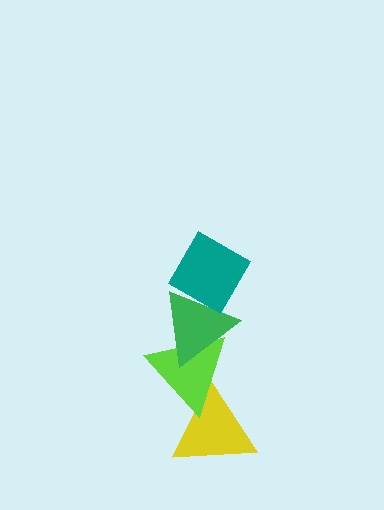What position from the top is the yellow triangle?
The yellow triangle is 4th from the top.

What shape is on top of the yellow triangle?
The lime triangle is on top of the yellow triangle.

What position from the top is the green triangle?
The green triangle is 2nd from the top.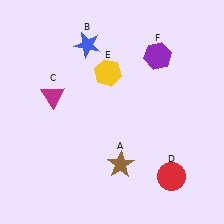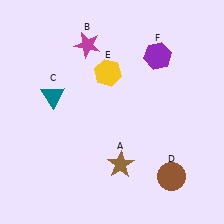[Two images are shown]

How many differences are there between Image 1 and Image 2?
There are 3 differences between the two images.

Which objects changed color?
B changed from blue to magenta. C changed from magenta to teal. D changed from red to brown.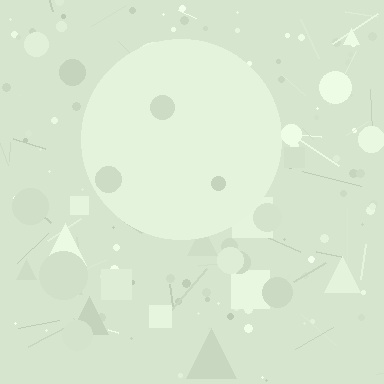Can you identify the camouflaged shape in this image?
The camouflaged shape is a circle.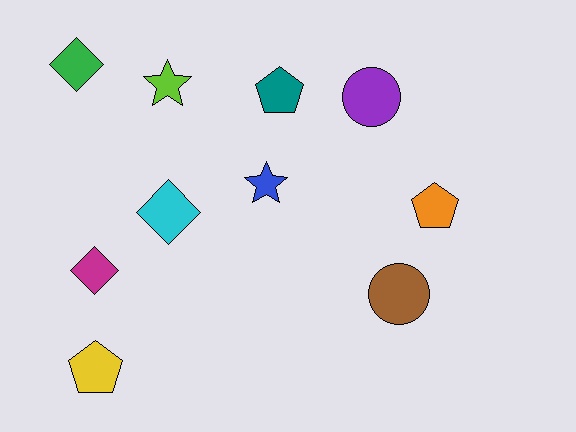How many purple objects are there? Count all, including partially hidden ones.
There is 1 purple object.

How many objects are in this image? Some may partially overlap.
There are 10 objects.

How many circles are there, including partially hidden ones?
There are 2 circles.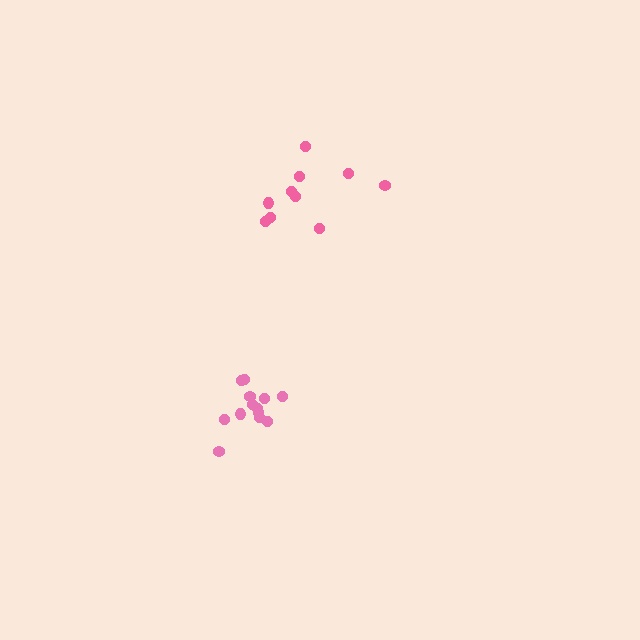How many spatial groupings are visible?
There are 2 spatial groupings.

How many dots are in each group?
Group 1: 10 dots, Group 2: 13 dots (23 total).